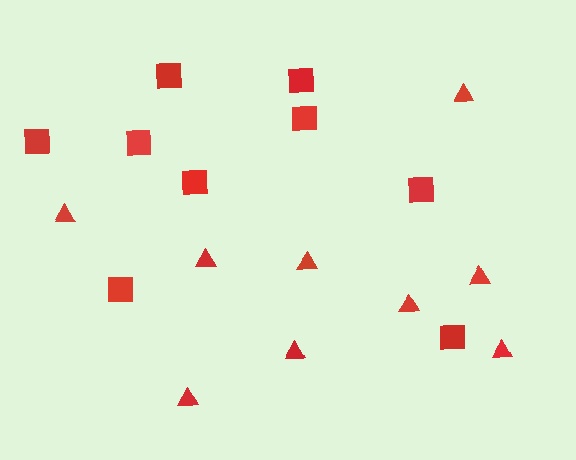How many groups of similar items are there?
There are 2 groups: one group of squares (9) and one group of triangles (9).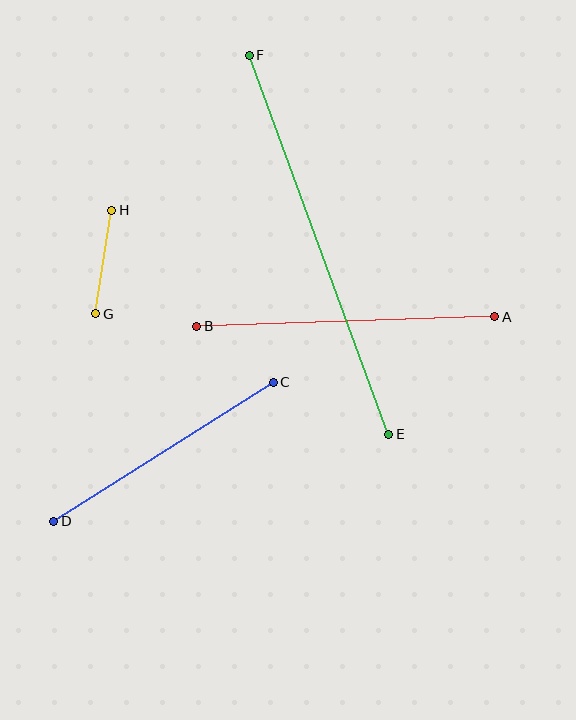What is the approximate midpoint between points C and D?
The midpoint is at approximately (163, 452) pixels.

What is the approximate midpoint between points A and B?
The midpoint is at approximately (346, 322) pixels.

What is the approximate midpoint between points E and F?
The midpoint is at approximately (319, 245) pixels.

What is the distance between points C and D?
The distance is approximately 260 pixels.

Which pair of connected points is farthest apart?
Points E and F are farthest apart.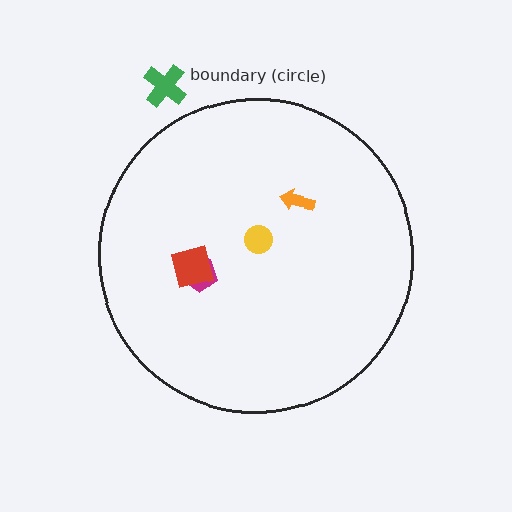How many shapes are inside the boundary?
4 inside, 1 outside.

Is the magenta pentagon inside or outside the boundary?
Inside.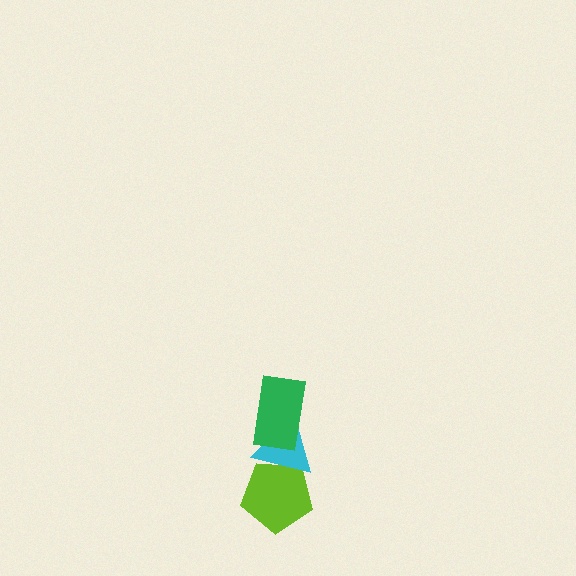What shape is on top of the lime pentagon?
The cyan triangle is on top of the lime pentagon.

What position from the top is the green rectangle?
The green rectangle is 1st from the top.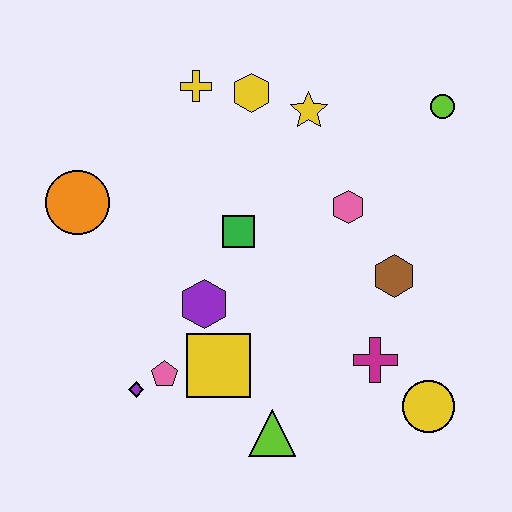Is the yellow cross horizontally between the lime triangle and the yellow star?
No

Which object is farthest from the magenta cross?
The orange circle is farthest from the magenta cross.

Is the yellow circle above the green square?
No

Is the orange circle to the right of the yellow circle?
No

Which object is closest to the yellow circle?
The magenta cross is closest to the yellow circle.